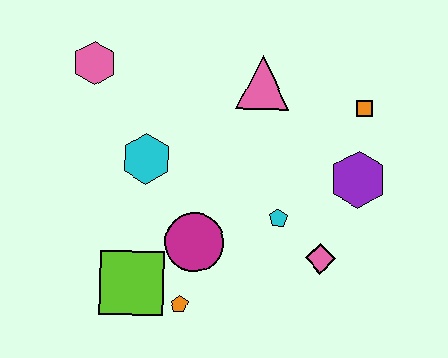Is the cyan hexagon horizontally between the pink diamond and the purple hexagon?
No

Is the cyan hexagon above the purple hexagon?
Yes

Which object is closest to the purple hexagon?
The orange square is closest to the purple hexagon.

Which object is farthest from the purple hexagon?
The pink hexagon is farthest from the purple hexagon.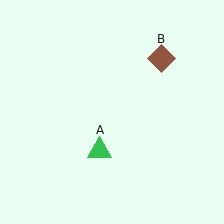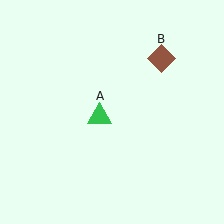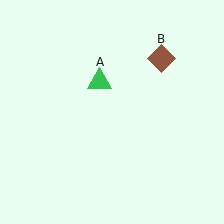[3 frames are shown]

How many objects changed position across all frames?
1 object changed position: green triangle (object A).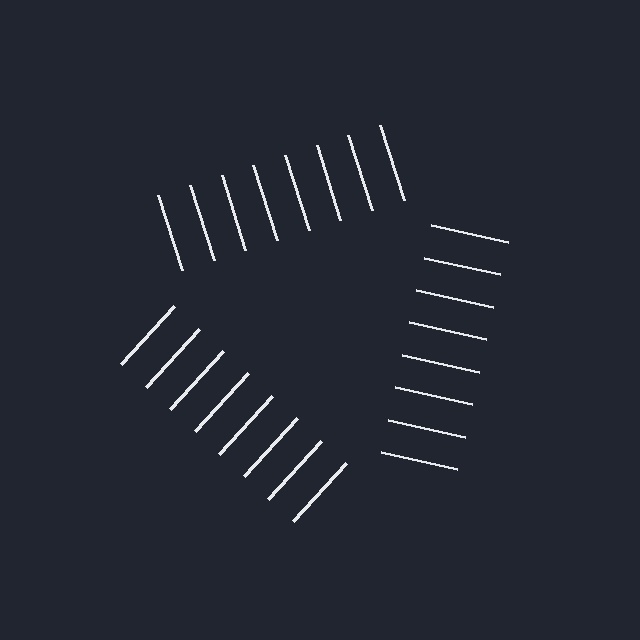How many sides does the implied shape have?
3 sides — the line-ends trace a triangle.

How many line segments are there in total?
24 — 8 along each of the 3 edges.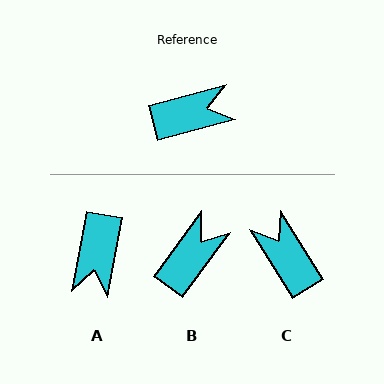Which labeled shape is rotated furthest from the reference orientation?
A, about 116 degrees away.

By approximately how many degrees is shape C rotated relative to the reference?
Approximately 107 degrees counter-clockwise.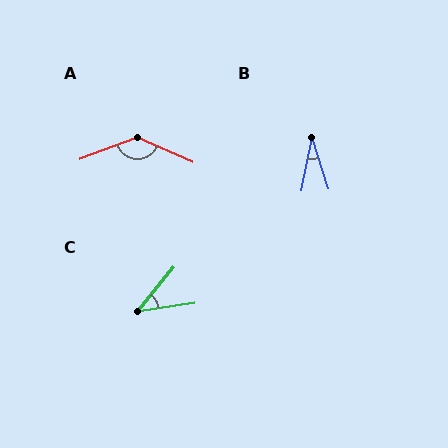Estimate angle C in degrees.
Approximately 42 degrees.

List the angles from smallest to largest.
B (29°), C (42°), A (136°).